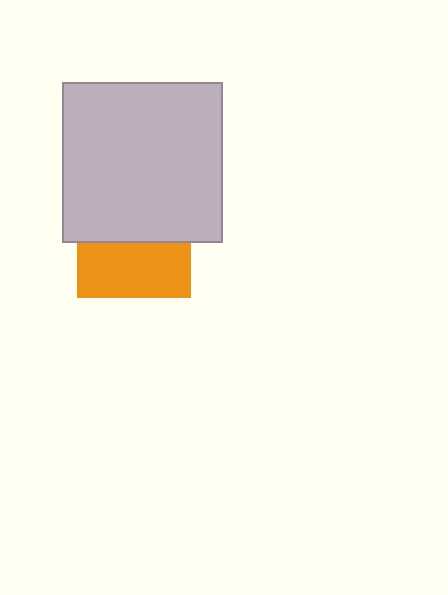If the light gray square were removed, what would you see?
You would see the complete orange square.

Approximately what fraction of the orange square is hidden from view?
Roughly 53% of the orange square is hidden behind the light gray square.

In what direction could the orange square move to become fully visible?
The orange square could move down. That would shift it out from behind the light gray square entirely.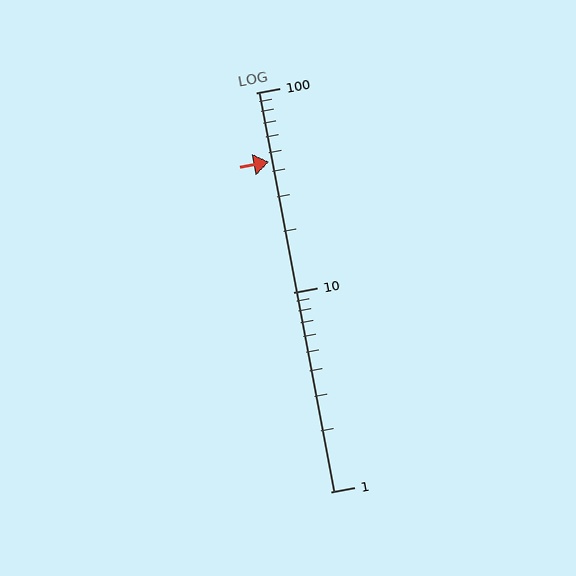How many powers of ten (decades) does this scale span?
The scale spans 2 decades, from 1 to 100.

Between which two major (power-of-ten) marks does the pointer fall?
The pointer is between 10 and 100.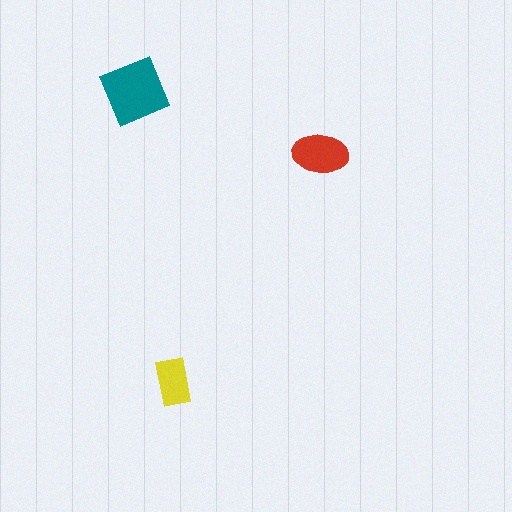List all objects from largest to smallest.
The teal square, the red ellipse, the yellow rectangle.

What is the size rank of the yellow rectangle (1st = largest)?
3rd.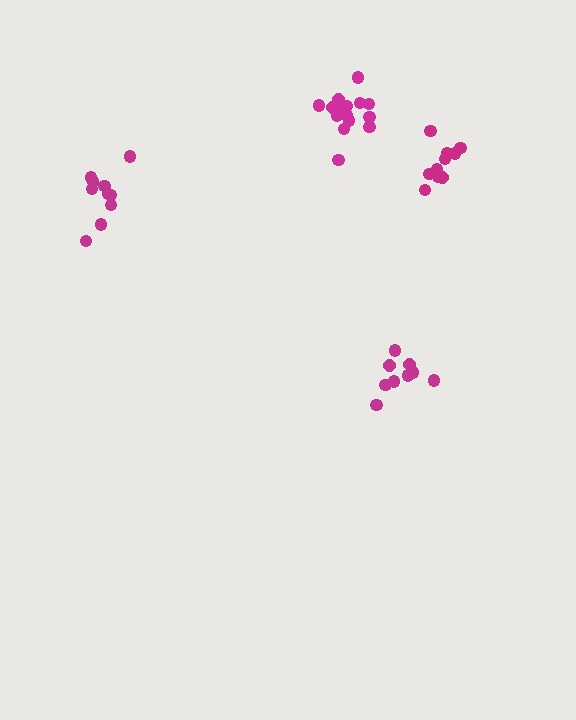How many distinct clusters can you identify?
There are 4 distinct clusters.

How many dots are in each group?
Group 1: 15 dots, Group 2: 10 dots, Group 3: 10 dots, Group 4: 10 dots (45 total).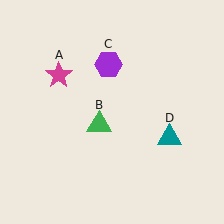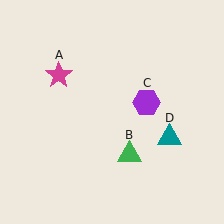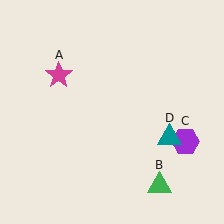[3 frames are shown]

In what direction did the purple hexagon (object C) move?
The purple hexagon (object C) moved down and to the right.